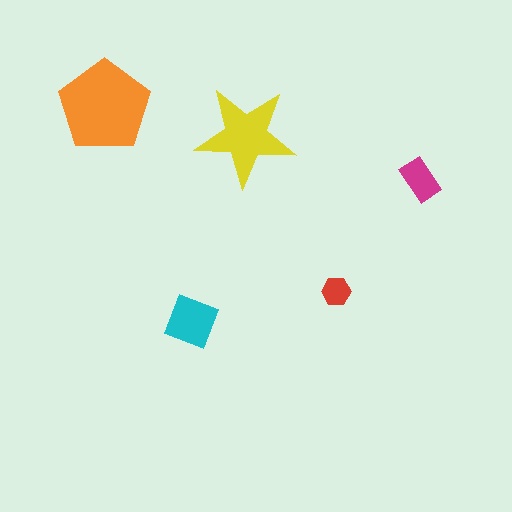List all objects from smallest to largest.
The red hexagon, the magenta rectangle, the cyan diamond, the yellow star, the orange pentagon.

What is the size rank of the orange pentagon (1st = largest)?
1st.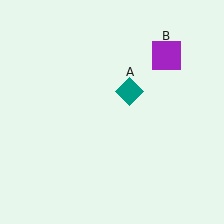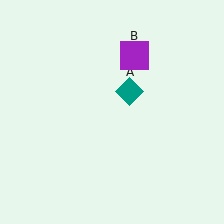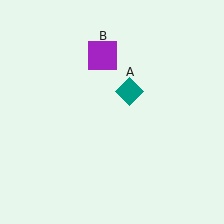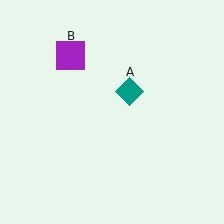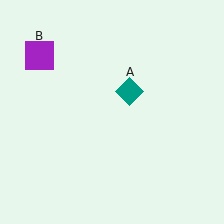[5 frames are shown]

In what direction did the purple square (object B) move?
The purple square (object B) moved left.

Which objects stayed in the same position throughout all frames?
Teal diamond (object A) remained stationary.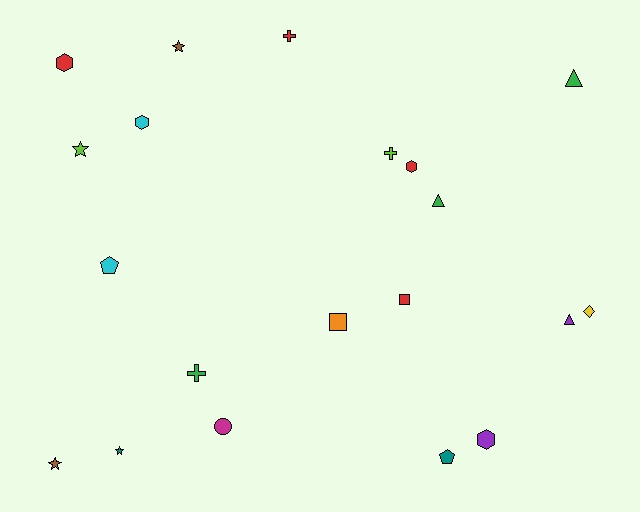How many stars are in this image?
There are 4 stars.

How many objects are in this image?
There are 20 objects.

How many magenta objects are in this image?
There is 1 magenta object.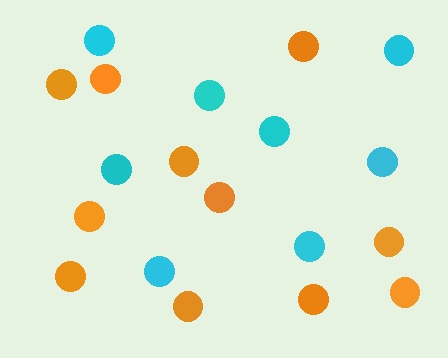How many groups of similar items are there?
There are 2 groups: one group of cyan circles (8) and one group of orange circles (11).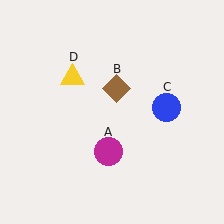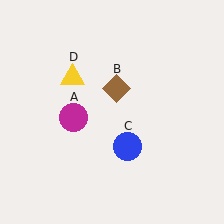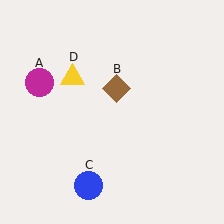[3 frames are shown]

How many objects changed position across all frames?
2 objects changed position: magenta circle (object A), blue circle (object C).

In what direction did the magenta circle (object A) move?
The magenta circle (object A) moved up and to the left.